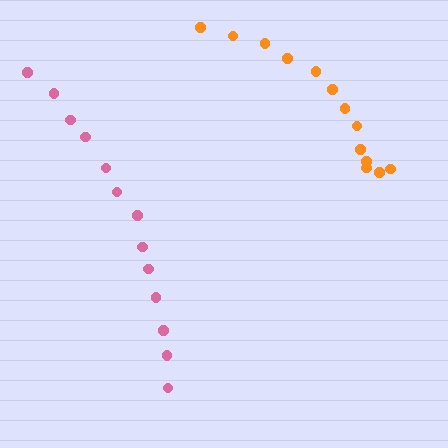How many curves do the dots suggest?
There are 2 distinct paths.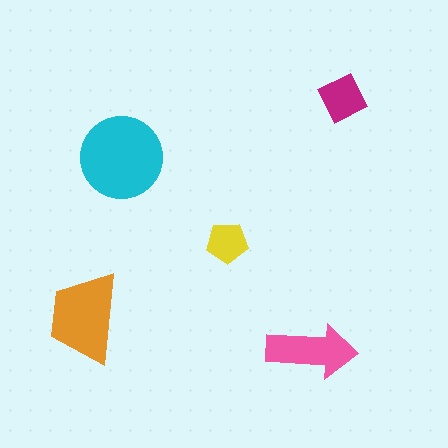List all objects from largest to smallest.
The cyan circle, the orange trapezoid, the pink arrow, the magenta square, the yellow pentagon.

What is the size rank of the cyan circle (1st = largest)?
1st.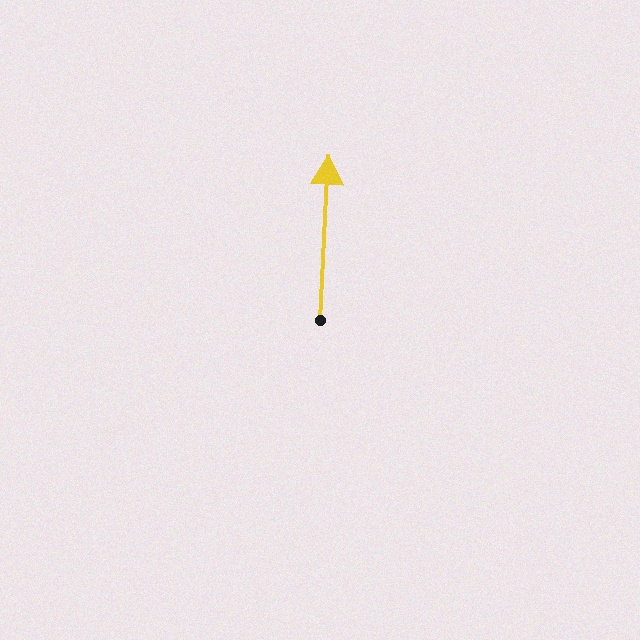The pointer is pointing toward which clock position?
Roughly 12 o'clock.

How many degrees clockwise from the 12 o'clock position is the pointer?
Approximately 3 degrees.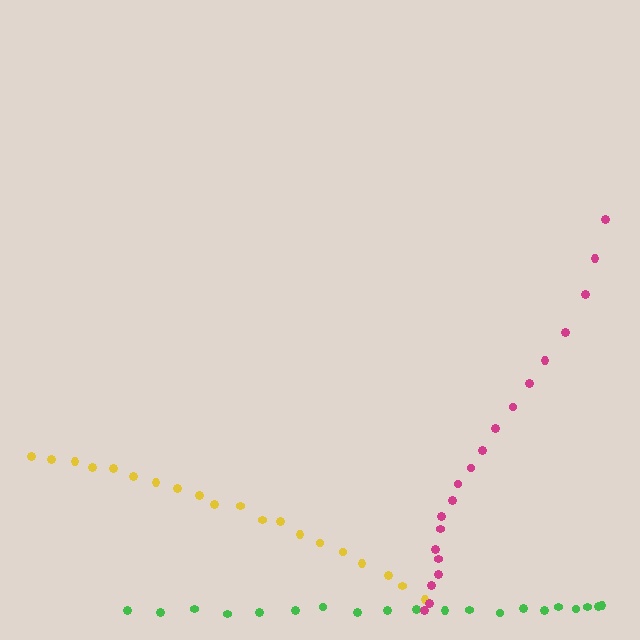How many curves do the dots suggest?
There are 3 distinct paths.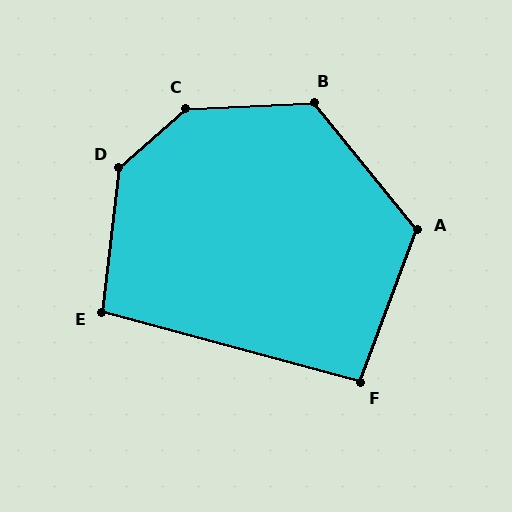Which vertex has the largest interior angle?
C, at approximately 141 degrees.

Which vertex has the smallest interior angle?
F, at approximately 95 degrees.